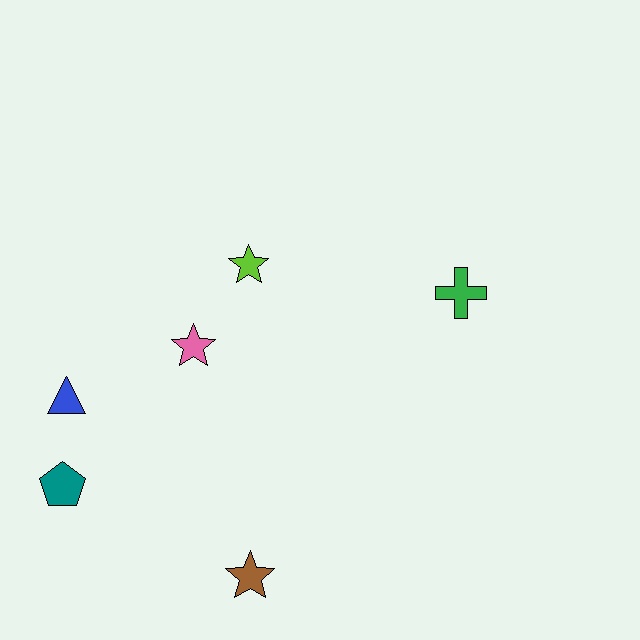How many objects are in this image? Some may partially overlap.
There are 6 objects.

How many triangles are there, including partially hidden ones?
There is 1 triangle.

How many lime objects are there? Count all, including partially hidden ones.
There is 1 lime object.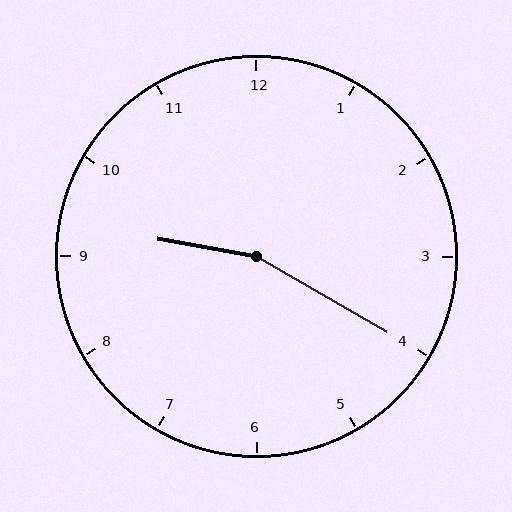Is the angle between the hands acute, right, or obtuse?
It is obtuse.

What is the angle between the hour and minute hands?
Approximately 160 degrees.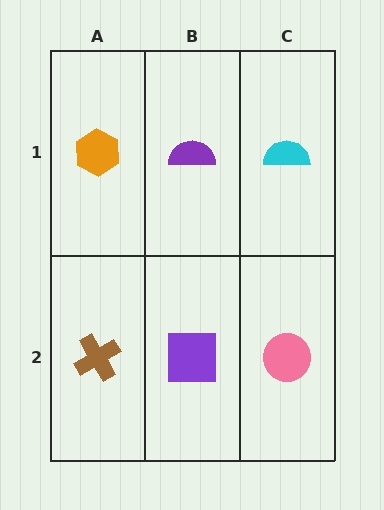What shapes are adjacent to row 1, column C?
A pink circle (row 2, column C), a purple semicircle (row 1, column B).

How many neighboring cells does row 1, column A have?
2.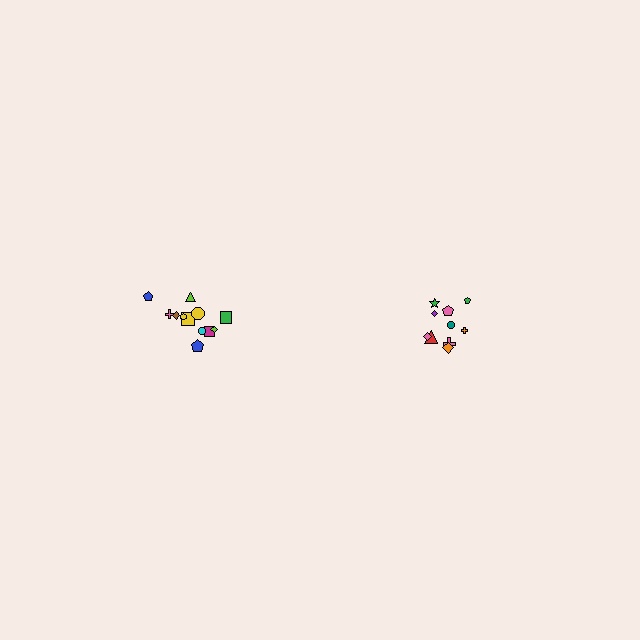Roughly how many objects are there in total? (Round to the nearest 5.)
Roughly 20 objects in total.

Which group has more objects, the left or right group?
The left group.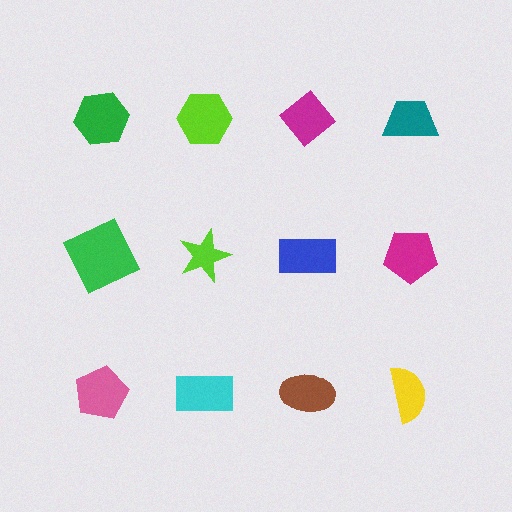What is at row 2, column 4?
A magenta pentagon.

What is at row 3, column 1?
A pink pentagon.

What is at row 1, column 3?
A magenta diamond.